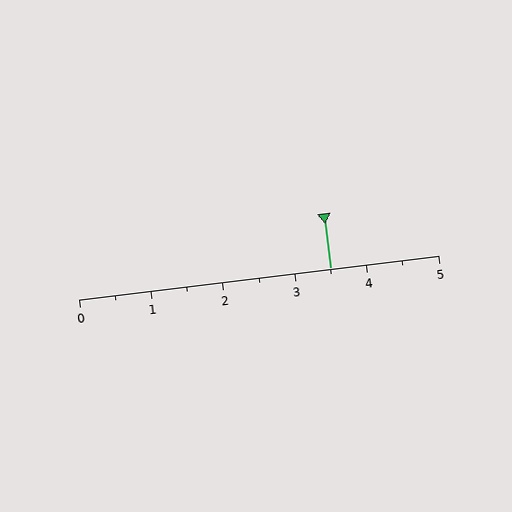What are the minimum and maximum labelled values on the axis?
The axis runs from 0 to 5.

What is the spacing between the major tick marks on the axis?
The major ticks are spaced 1 apart.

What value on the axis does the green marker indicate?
The marker indicates approximately 3.5.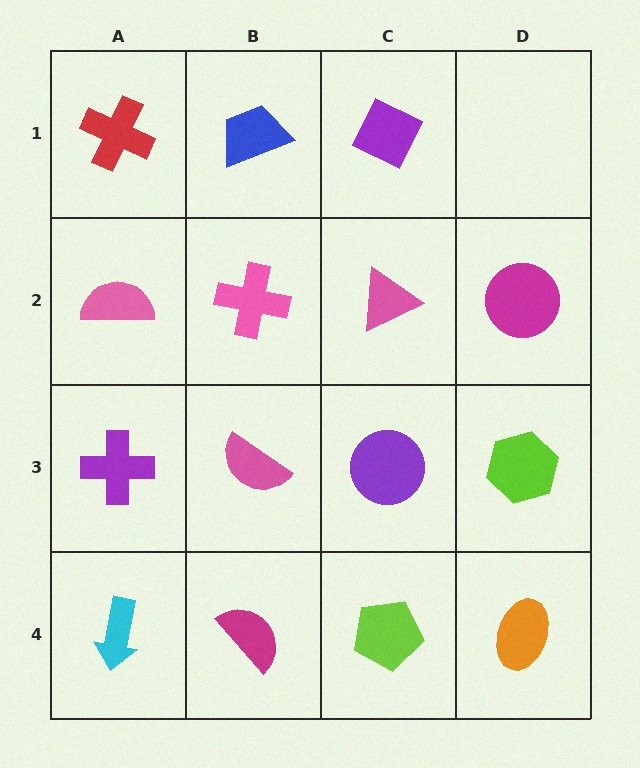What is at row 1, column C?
A purple diamond.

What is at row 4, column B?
A magenta semicircle.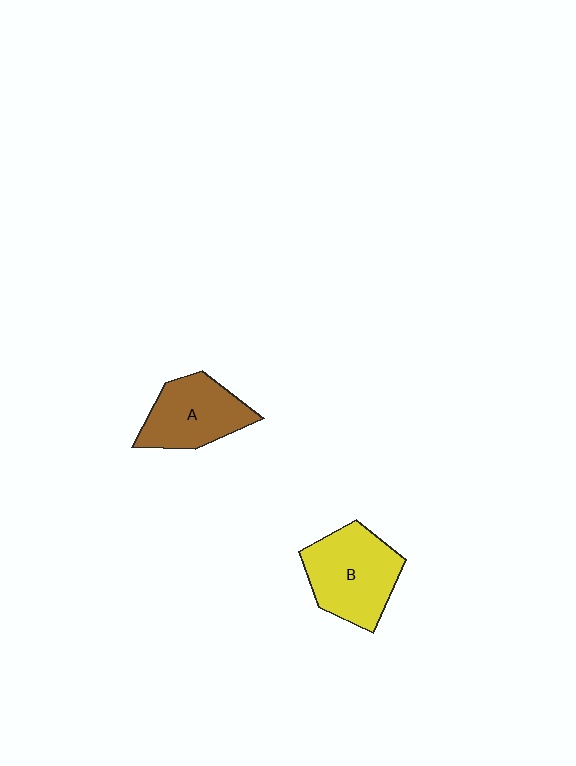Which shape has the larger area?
Shape B (yellow).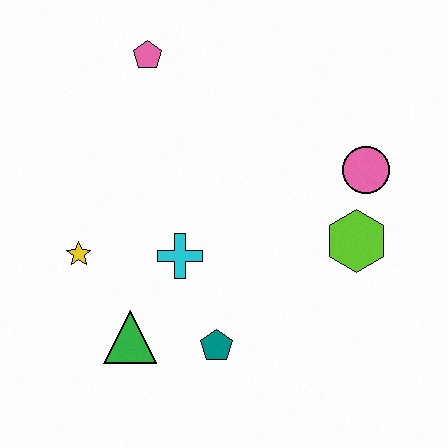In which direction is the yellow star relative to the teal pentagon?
The yellow star is to the left of the teal pentagon.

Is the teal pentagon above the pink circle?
No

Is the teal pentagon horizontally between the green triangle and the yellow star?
No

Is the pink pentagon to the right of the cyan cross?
No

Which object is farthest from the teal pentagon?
The pink pentagon is farthest from the teal pentagon.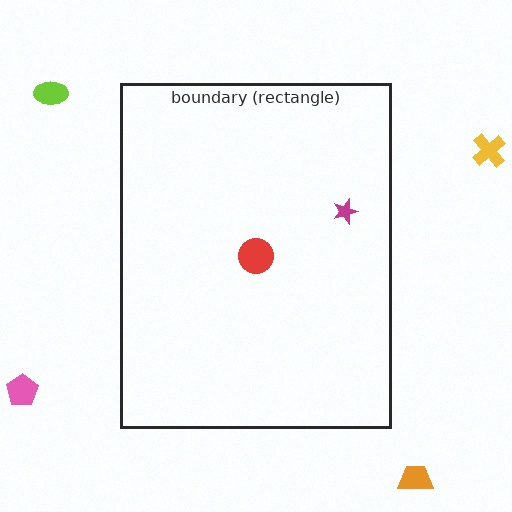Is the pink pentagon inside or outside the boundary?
Outside.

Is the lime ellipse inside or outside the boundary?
Outside.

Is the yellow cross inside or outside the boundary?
Outside.